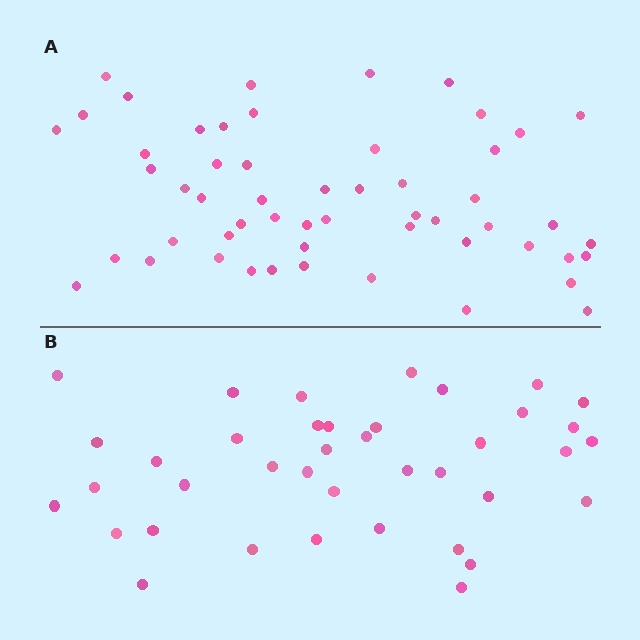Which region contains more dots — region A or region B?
Region A (the top region) has more dots.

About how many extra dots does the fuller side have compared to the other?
Region A has approximately 15 more dots than region B.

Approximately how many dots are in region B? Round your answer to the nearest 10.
About 40 dots. (The exact count is 39, which rounds to 40.)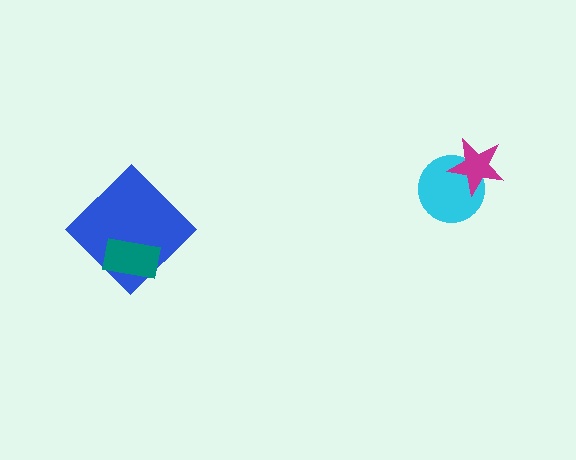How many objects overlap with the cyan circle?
1 object overlaps with the cyan circle.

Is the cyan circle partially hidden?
Yes, it is partially covered by another shape.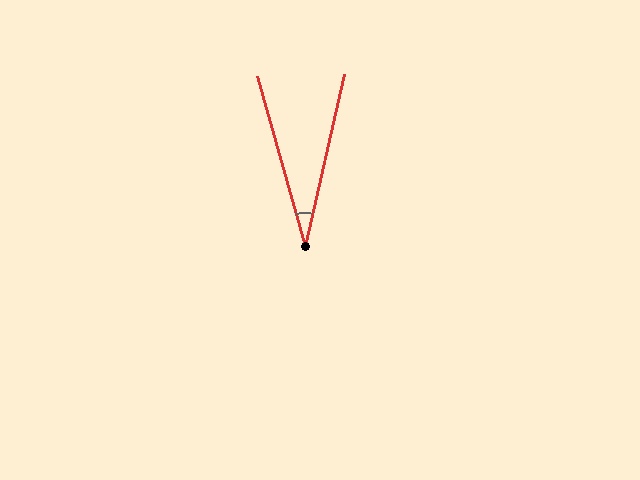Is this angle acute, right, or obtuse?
It is acute.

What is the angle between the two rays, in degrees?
Approximately 28 degrees.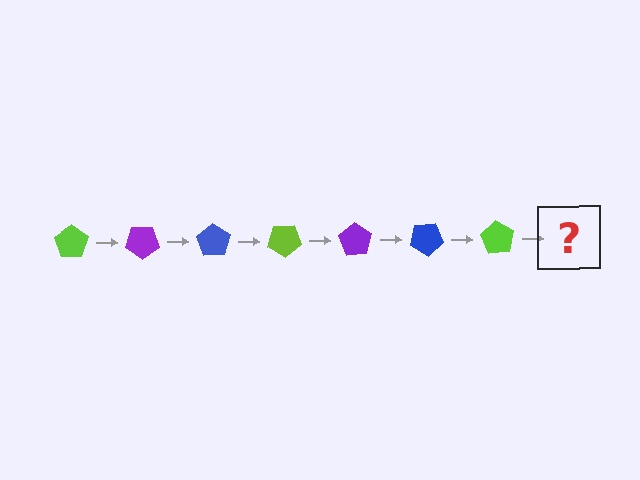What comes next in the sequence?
The next element should be a purple pentagon, rotated 245 degrees from the start.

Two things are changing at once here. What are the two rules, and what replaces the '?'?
The two rules are that it rotates 35 degrees each step and the color cycles through lime, purple, and blue. The '?' should be a purple pentagon, rotated 245 degrees from the start.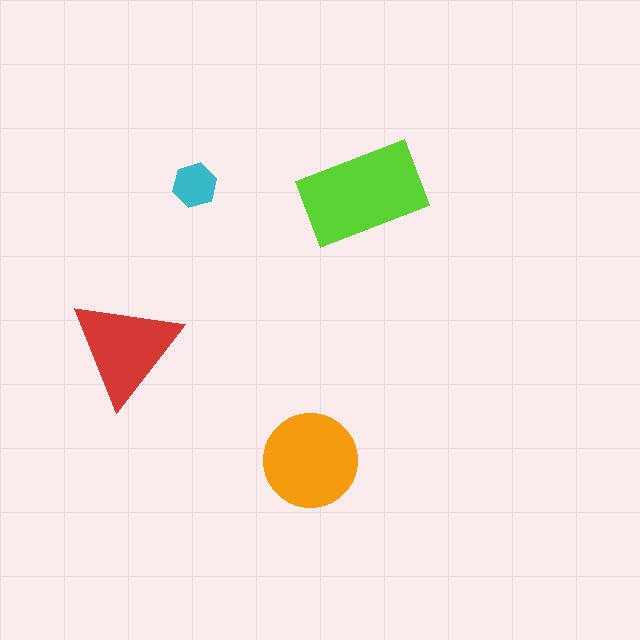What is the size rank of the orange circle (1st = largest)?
2nd.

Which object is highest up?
The cyan hexagon is topmost.